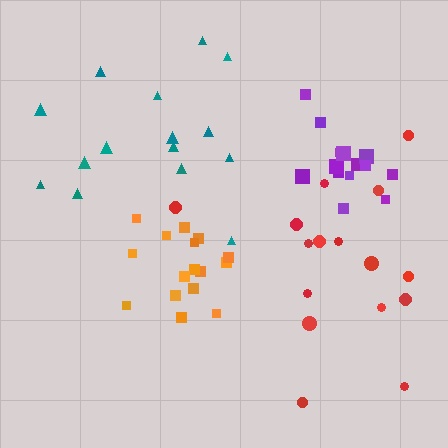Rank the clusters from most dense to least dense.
orange, purple, teal, red.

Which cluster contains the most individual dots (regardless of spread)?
Red (16).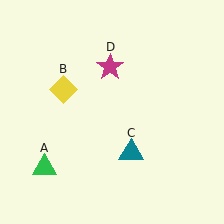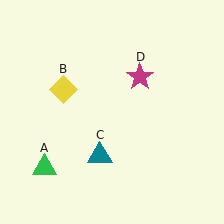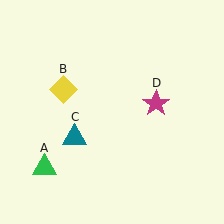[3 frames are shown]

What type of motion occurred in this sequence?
The teal triangle (object C), magenta star (object D) rotated clockwise around the center of the scene.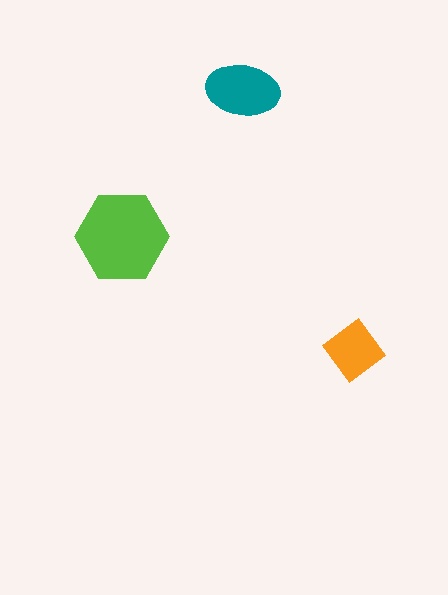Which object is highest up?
The teal ellipse is topmost.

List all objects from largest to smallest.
The lime hexagon, the teal ellipse, the orange diamond.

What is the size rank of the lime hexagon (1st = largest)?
1st.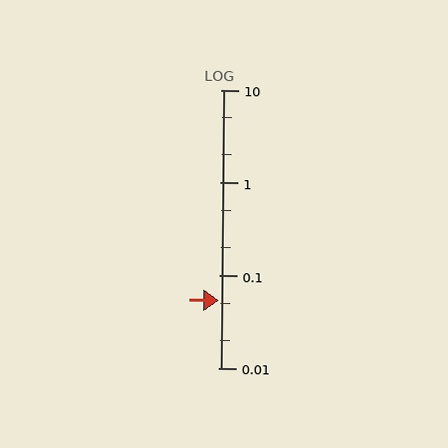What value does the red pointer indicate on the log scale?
The pointer indicates approximately 0.054.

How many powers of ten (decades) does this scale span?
The scale spans 3 decades, from 0.01 to 10.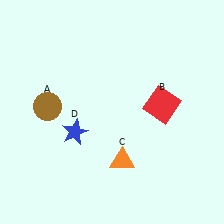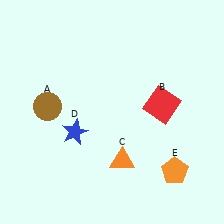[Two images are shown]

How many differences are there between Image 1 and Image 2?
There is 1 difference between the two images.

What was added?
An orange pentagon (E) was added in Image 2.